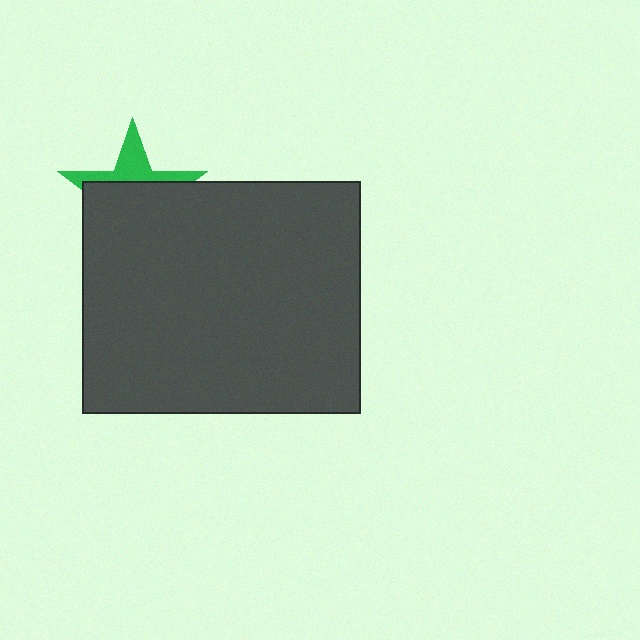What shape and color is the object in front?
The object in front is a dark gray rectangle.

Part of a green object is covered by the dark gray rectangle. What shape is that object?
It is a star.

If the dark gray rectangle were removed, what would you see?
You would see the complete green star.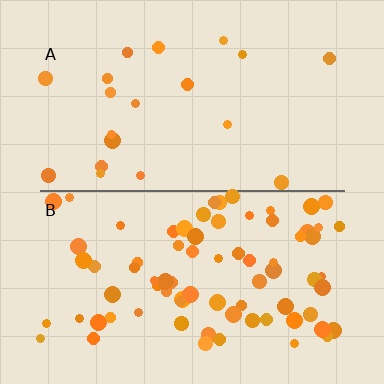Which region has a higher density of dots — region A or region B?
B (the bottom).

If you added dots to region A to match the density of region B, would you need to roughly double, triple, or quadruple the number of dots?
Approximately quadruple.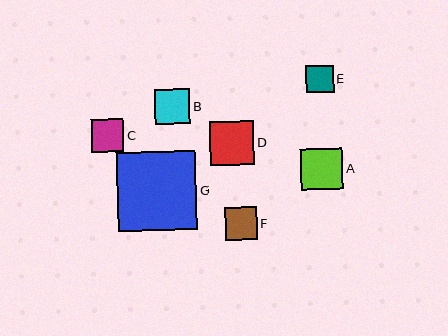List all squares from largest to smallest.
From largest to smallest: G, D, A, B, C, F, E.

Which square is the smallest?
Square E is the smallest with a size of approximately 27 pixels.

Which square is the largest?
Square G is the largest with a size of approximately 79 pixels.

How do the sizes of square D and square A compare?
Square D and square A are approximately the same size.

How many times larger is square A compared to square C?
Square A is approximately 1.3 times the size of square C.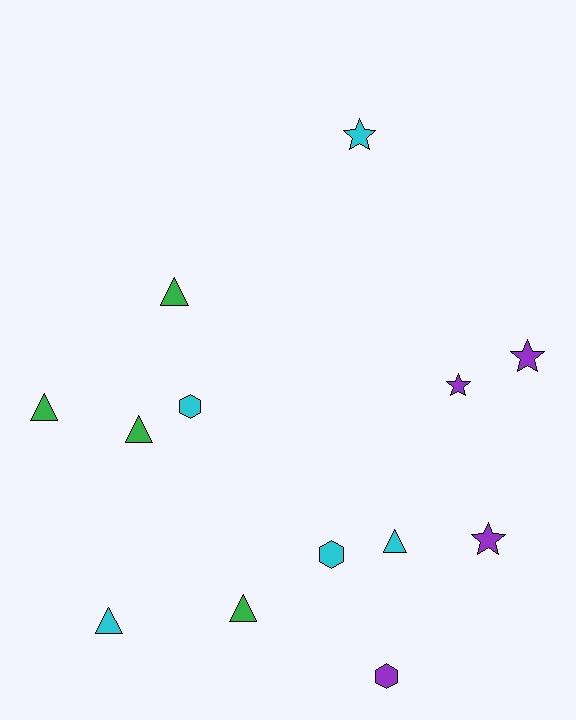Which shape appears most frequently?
Triangle, with 6 objects.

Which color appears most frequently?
Cyan, with 5 objects.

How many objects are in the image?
There are 13 objects.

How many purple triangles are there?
There are no purple triangles.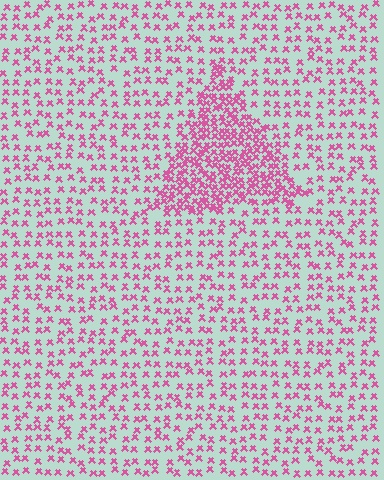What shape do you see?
I see a triangle.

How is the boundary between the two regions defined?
The boundary is defined by a change in element density (approximately 2.4x ratio). All elements are the same color, size, and shape.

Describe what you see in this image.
The image contains small pink elements arranged at two different densities. A triangle-shaped region is visible where the elements are more densely packed than the surrounding area.